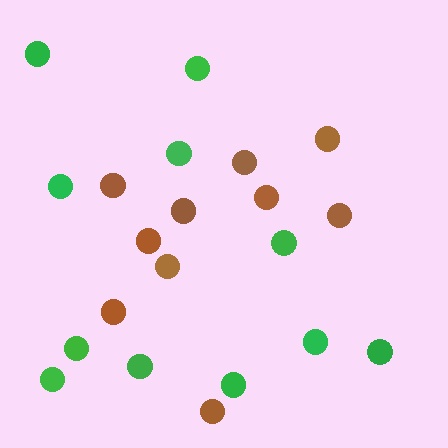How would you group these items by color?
There are 2 groups: one group of green circles (11) and one group of brown circles (10).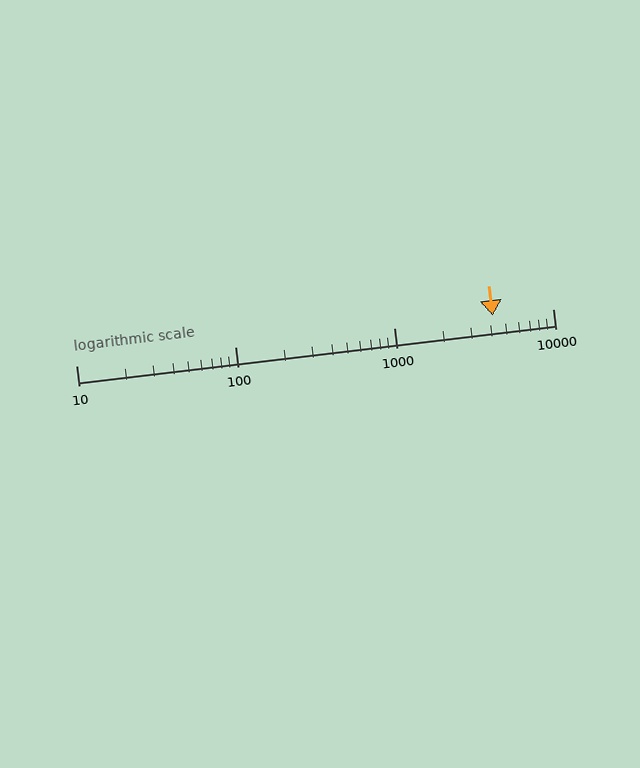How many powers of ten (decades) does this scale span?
The scale spans 3 decades, from 10 to 10000.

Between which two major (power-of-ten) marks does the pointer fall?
The pointer is between 1000 and 10000.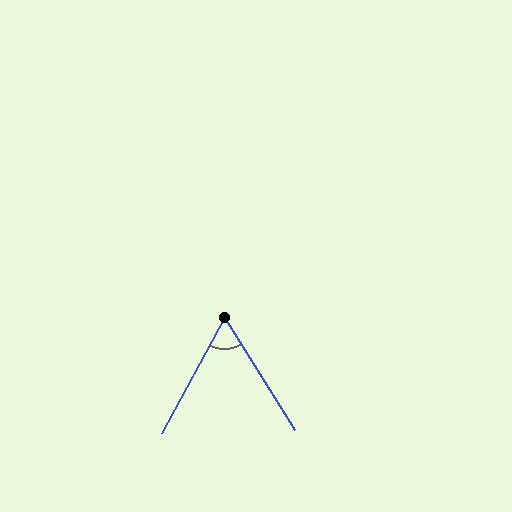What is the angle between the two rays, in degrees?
Approximately 60 degrees.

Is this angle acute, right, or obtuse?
It is acute.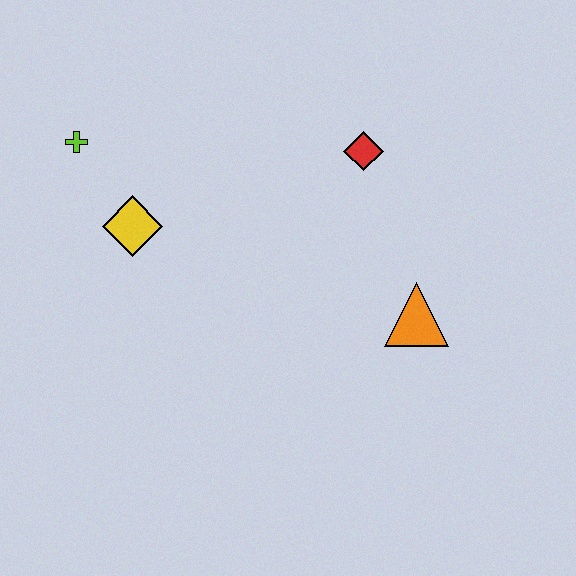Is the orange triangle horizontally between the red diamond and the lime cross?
No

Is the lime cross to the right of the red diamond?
No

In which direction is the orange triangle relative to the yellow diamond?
The orange triangle is to the right of the yellow diamond.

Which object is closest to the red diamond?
The orange triangle is closest to the red diamond.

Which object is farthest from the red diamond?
The lime cross is farthest from the red diamond.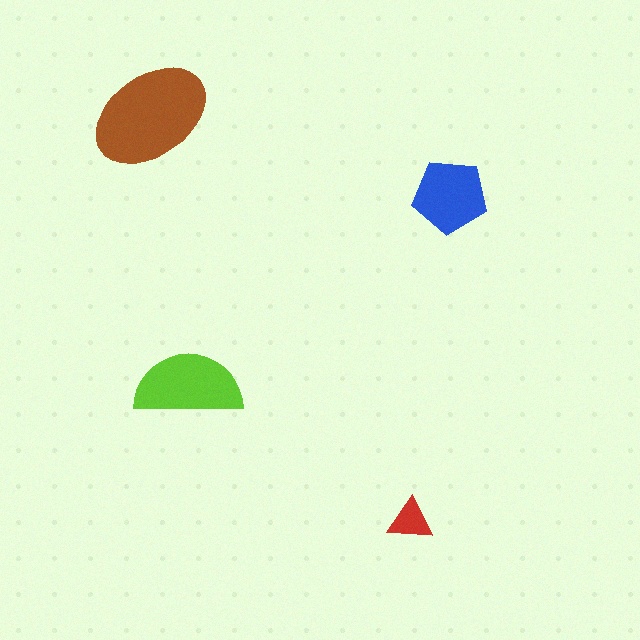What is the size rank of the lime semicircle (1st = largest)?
2nd.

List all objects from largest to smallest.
The brown ellipse, the lime semicircle, the blue pentagon, the red triangle.